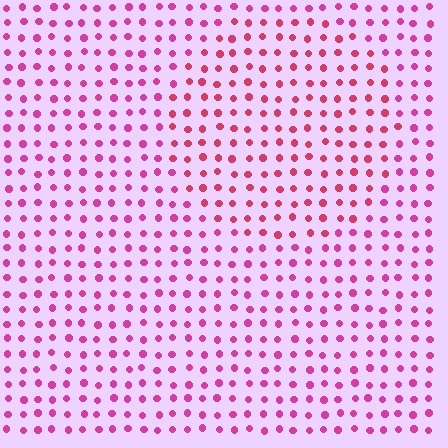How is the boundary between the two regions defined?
The boundary is defined purely by a slight shift in hue (about 23 degrees). Spacing, size, and orientation are identical on both sides.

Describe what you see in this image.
The image is filled with small magenta elements in a uniform arrangement. A circle-shaped region is visible where the elements are tinted to a slightly different hue, forming a subtle color boundary.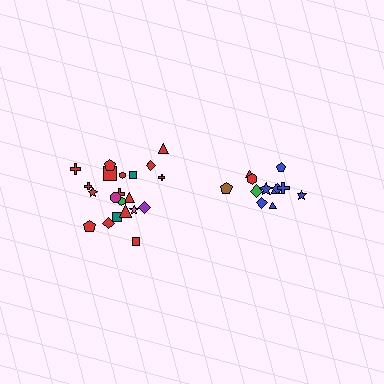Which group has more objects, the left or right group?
The left group.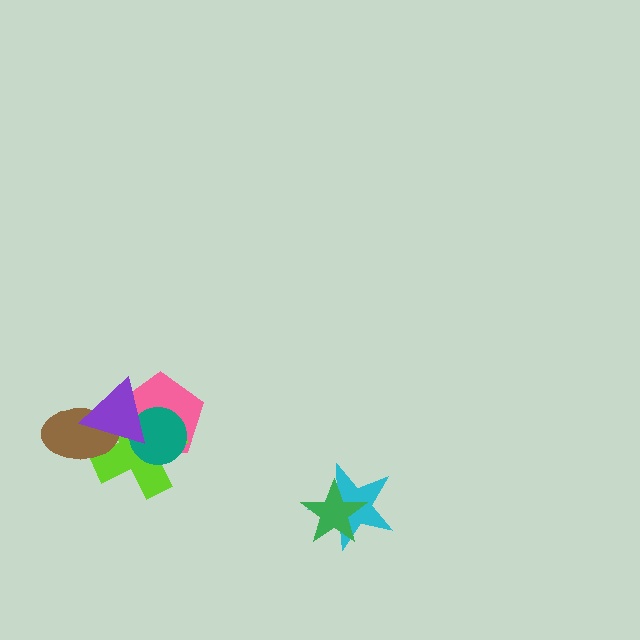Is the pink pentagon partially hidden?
Yes, it is partially covered by another shape.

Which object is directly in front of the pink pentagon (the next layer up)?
The lime cross is directly in front of the pink pentagon.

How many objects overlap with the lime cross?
4 objects overlap with the lime cross.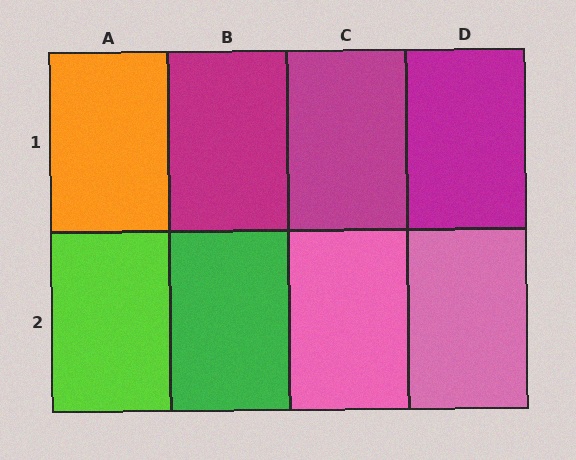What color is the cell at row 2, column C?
Pink.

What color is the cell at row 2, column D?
Pink.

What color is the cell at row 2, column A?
Lime.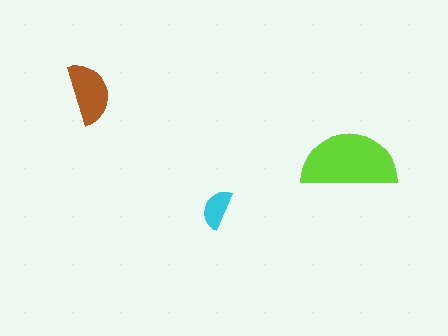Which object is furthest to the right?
The lime semicircle is rightmost.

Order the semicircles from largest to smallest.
the lime one, the brown one, the cyan one.